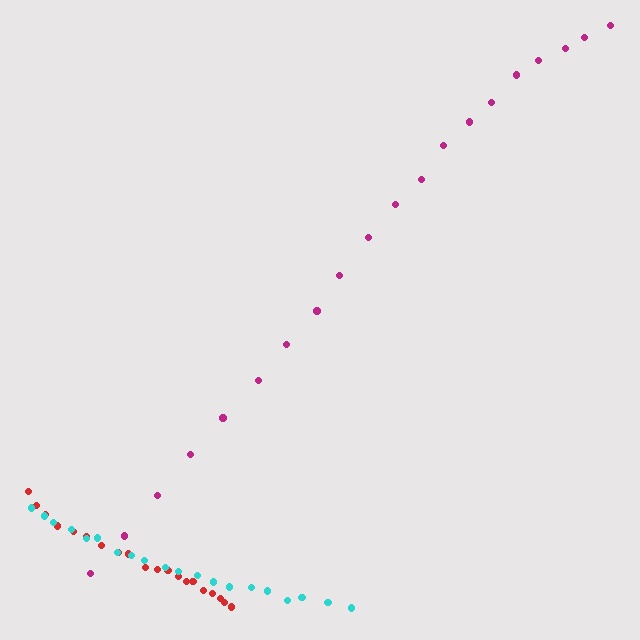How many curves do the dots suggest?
There are 3 distinct paths.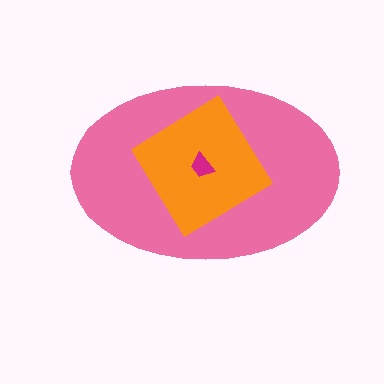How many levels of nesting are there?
3.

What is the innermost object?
The magenta trapezoid.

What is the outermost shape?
The pink ellipse.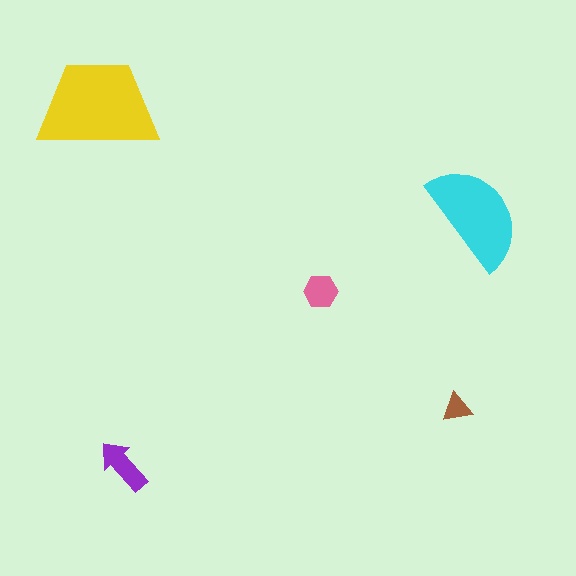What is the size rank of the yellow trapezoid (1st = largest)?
1st.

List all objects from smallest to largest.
The brown triangle, the pink hexagon, the purple arrow, the cyan semicircle, the yellow trapezoid.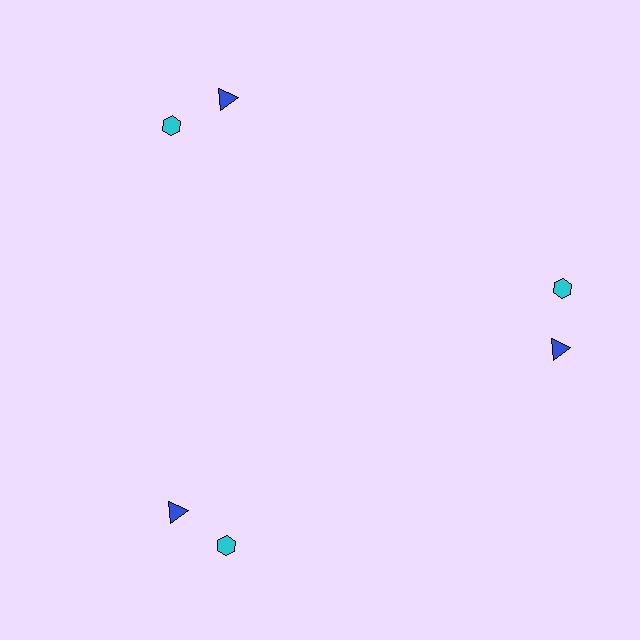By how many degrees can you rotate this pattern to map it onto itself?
The pattern maps onto itself every 120 degrees of rotation.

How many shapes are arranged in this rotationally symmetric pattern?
There are 6 shapes, arranged in 3 groups of 2.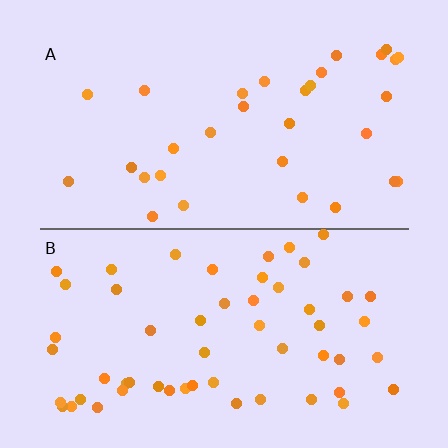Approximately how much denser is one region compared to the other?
Approximately 1.8× — region B over region A.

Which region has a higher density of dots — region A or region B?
B (the bottom).